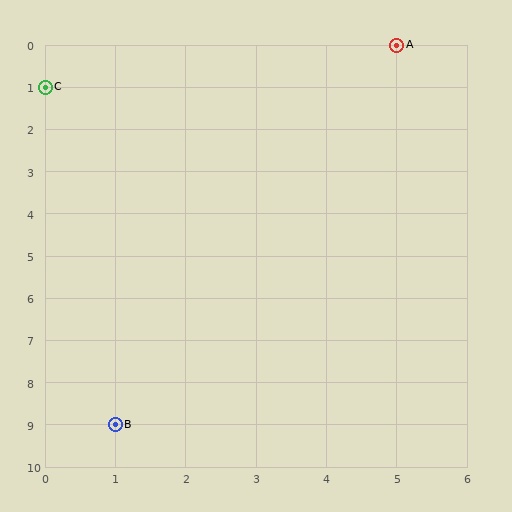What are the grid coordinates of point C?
Point C is at grid coordinates (0, 1).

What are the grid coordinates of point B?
Point B is at grid coordinates (1, 9).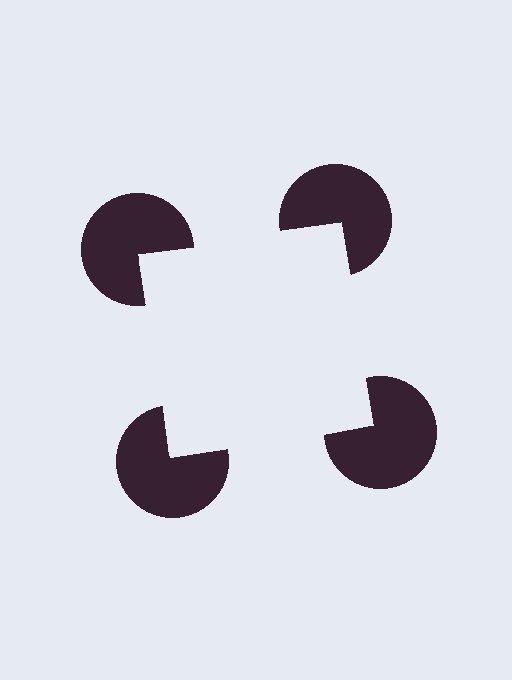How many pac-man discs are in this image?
There are 4 — one at each vertex of the illusory square.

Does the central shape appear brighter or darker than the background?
It typically appears slightly brighter than the background, even though no actual brightness change is drawn.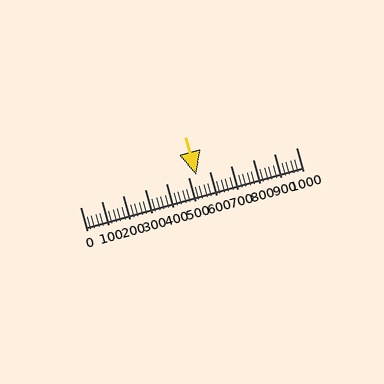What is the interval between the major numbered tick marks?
The major tick marks are spaced 100 units apart.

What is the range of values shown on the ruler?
The ruler shows values from 0 to 1000.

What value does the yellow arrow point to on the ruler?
The yellow arrow points to approximately 540.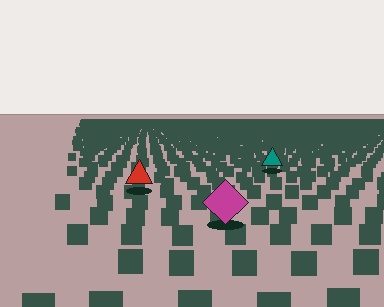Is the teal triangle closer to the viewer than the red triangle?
No. The red triangle is closer — you can tell from the texture gradient: the ground texture is coarser near it.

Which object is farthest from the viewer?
The teal triangle is farthest from the viewer. It appears smaller and the ground texture around it is denser.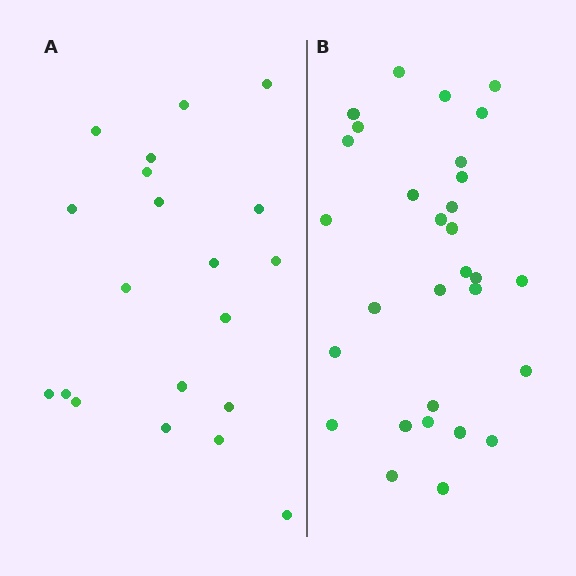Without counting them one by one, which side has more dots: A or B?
Region B (the right region) has more dots.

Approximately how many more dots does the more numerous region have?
Region B has roughly 10 or so more dots than region A.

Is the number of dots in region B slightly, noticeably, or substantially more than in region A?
Region B has substantially more. The ratio is roughly 1.5 to 1.